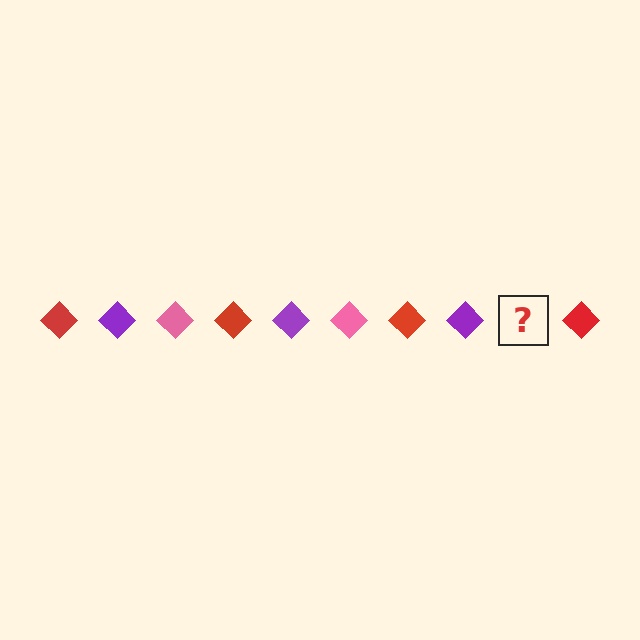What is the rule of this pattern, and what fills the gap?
The rule is that the pattern cycles through red, purple, pink diamonds. The gap should be filled with a pink diamond.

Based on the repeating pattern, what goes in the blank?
The blank should be a pink diamond.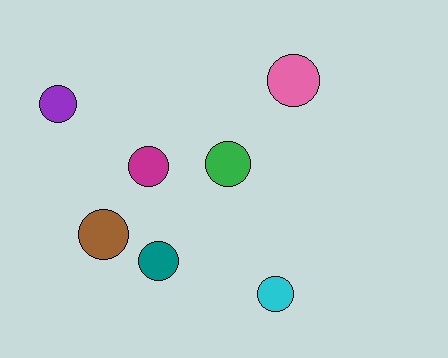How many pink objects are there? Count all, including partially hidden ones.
There is 1 pink object.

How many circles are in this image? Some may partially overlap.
There are 7 circles.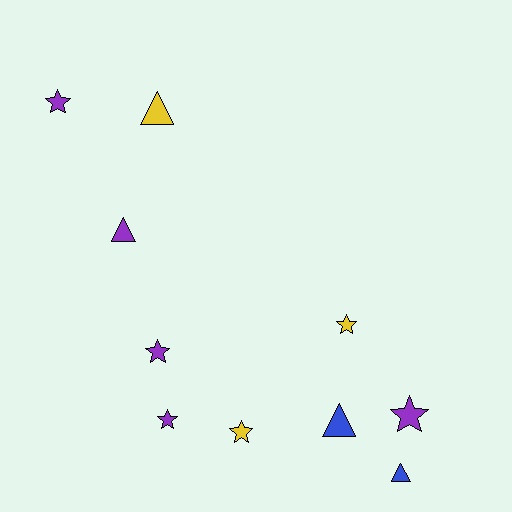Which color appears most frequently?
Purple, with 5 objects.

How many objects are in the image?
There are 10 objects.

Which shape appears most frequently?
Star, with 6 objects.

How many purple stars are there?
There are 4 purple stars.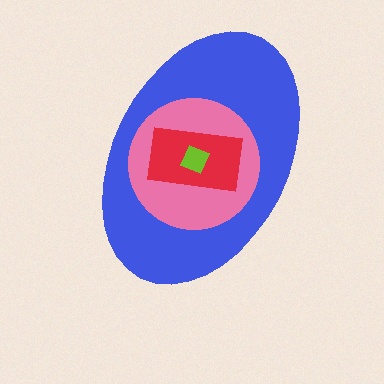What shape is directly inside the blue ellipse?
The pink circle.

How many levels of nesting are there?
4.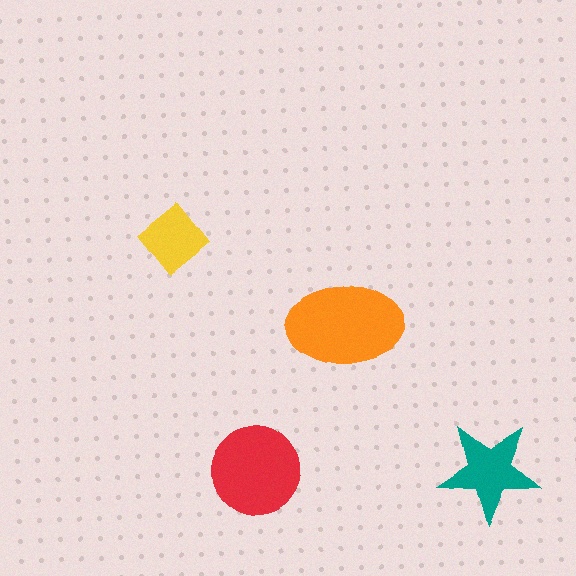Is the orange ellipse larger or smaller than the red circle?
Larger.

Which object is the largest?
The orange ellipse.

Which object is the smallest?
The yellow diamond.